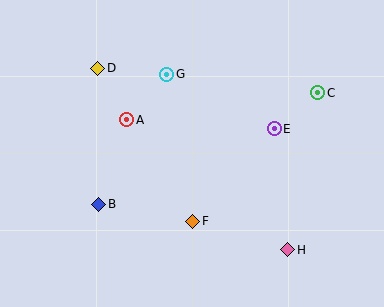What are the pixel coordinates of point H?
Point H is at (288, 250).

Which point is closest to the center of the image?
Point F at (193, 221) is closest to the center.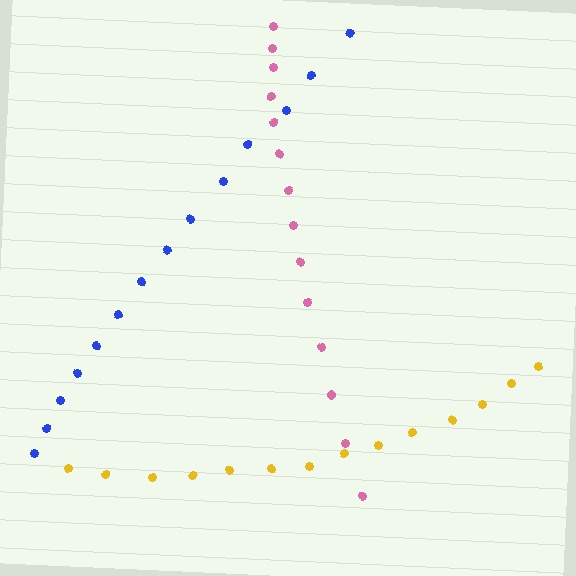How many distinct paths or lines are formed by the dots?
There are 3 distinct paths.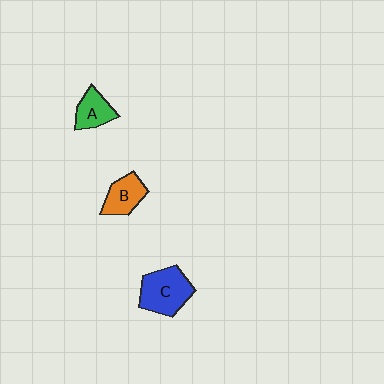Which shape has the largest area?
Shape C (blue).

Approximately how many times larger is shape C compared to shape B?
Approximately 1.6 times.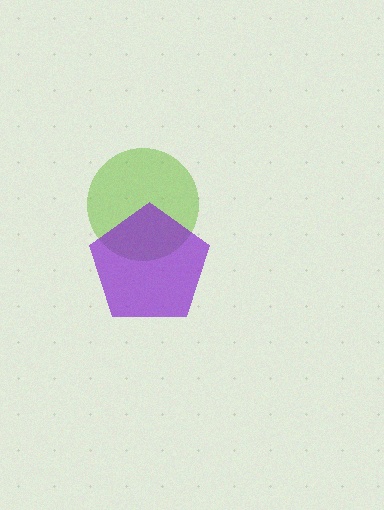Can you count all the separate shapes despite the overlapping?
Yes, there are 2 separate shapes.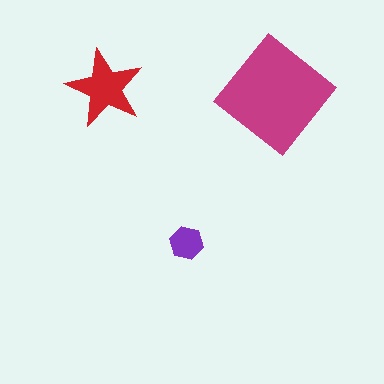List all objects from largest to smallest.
The magenta diamond, the red star, the purple hexagon.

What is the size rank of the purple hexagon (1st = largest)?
3rd.